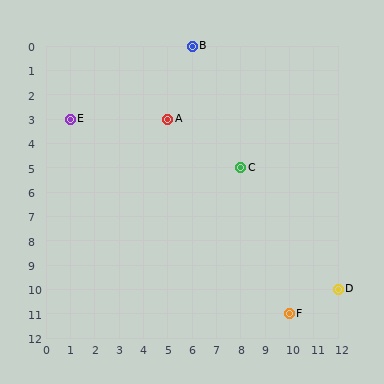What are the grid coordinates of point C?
Point C is at grid coordinates (8, 5).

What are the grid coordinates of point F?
Point F is at grid coordinates (10, 11).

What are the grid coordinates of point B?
Point B is at grid coordinates (6, 0).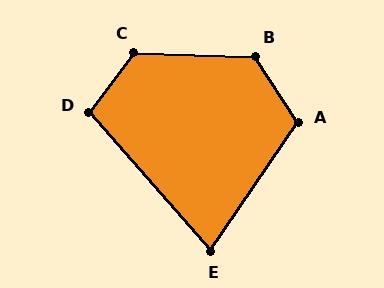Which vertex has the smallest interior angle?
E, at approximately 76 degrees.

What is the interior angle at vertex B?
Approximately 125 degrees (obtuse).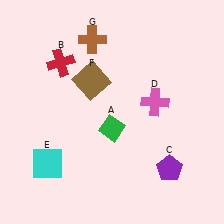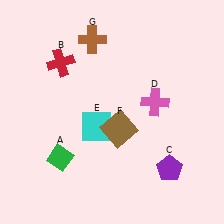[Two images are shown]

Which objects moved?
The objects that moved are: the green diamond (A), the cyan square (E), the brown square (F).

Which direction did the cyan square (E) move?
The cyan square (E) moved right.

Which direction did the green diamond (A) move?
The green diamond (A) moved left.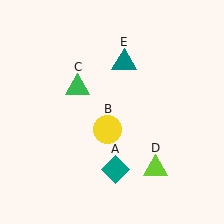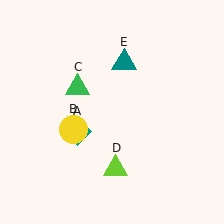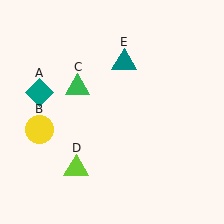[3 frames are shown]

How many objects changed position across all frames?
3 objects changed position: teal diamond (object A), yellow circle (object B), lime triangle (object D).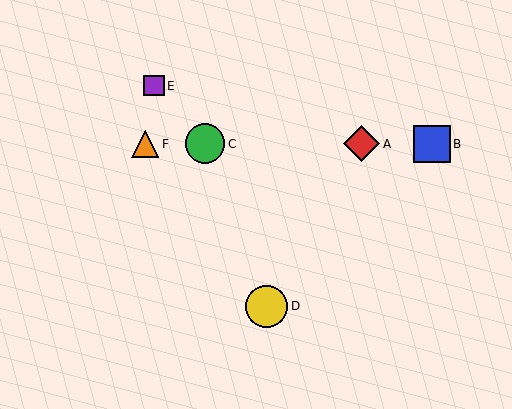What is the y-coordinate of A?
Object A is at y≈144.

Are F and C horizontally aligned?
Yes, both are at y≈144.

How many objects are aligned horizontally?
4 objects (A, B, C, F) are aligned horizontally.